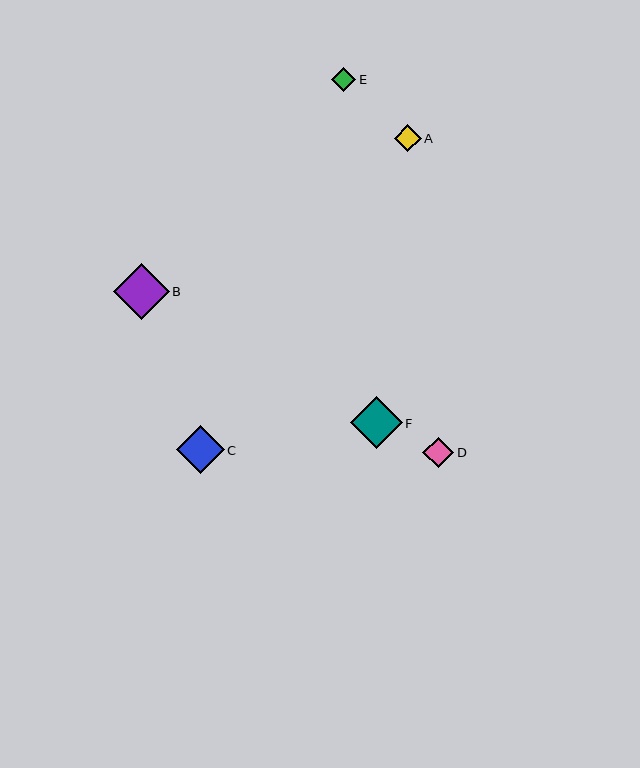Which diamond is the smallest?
Diamond E is the smallest with a size of approximately 24 pixels.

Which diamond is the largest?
Diamond B is the largest with a size of approximately 55 pixels.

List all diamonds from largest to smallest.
From largest to smallest: B, F, C, D, A, E.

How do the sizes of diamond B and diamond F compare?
Diamond B and diamond F are approximately the same size.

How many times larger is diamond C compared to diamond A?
Diamond C is approximately 1.7 times the size of diamond A.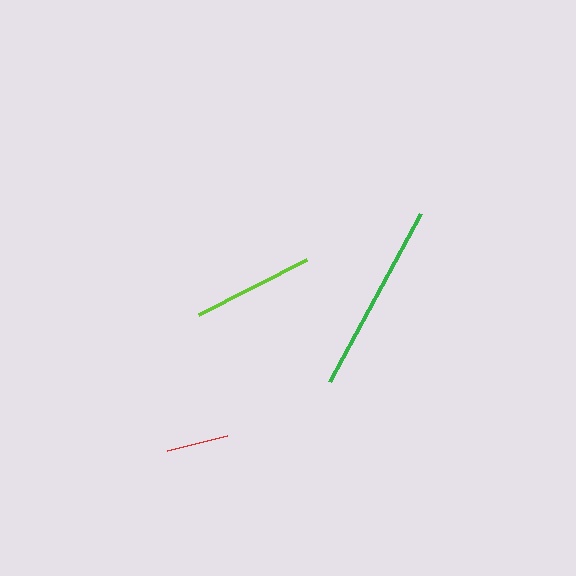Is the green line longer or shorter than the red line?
The green line is longer than the red line.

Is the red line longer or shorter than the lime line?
The lime line is longer than the red line.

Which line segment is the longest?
The green line is the longest at approximately 191 pixels.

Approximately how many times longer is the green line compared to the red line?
The green line is approximately 3.1 times the length of the red line.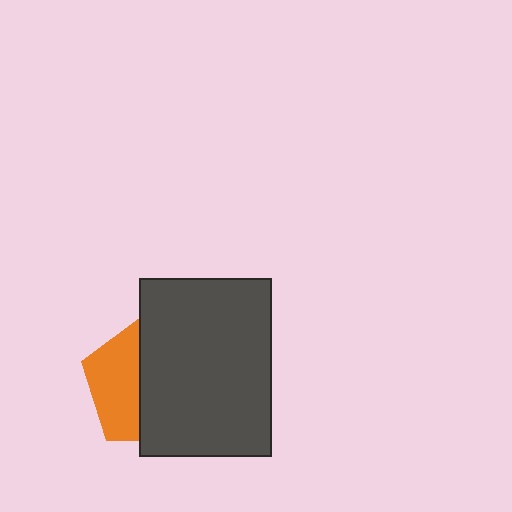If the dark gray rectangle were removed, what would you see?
You would see the complete orange pentagon.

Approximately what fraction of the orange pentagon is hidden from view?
Roughly 60% of the orange pentagon is hidden behind the dark gray rectangle.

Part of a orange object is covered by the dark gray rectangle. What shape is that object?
It is a pentagon.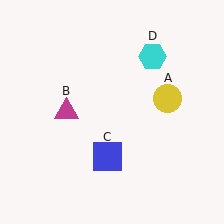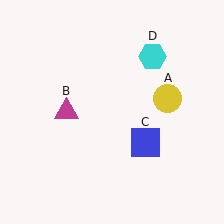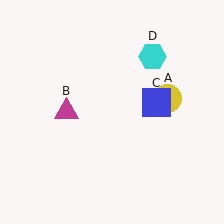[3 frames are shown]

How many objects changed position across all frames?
1 object changed position: blue square (object C).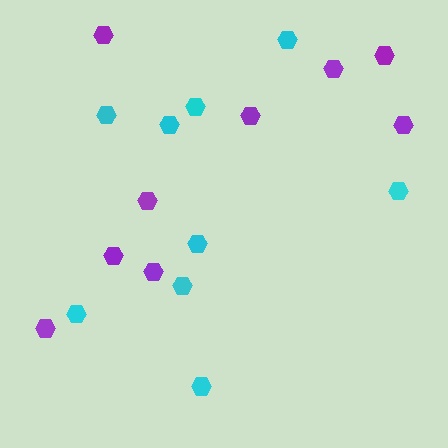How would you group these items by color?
There are 2 groups: one group of cyan hexagons (9) and one group of purple hexagons (9).